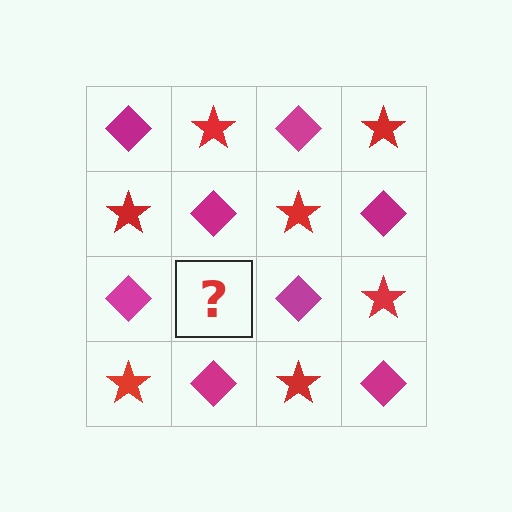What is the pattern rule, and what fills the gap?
The rule is that it alternates magenta diamond and red star in a checkerboard pattern. The gap should be filled with a red star.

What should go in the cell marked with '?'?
The missing cell should contain a red star.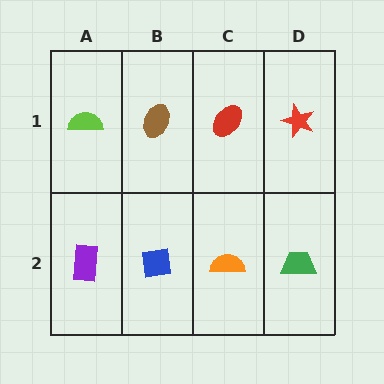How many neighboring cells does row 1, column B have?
3.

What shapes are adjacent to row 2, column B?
A brown ellipse (row 1, column B), a purple rectangle (row 2, column A), an orange semicircle (row 2, column C).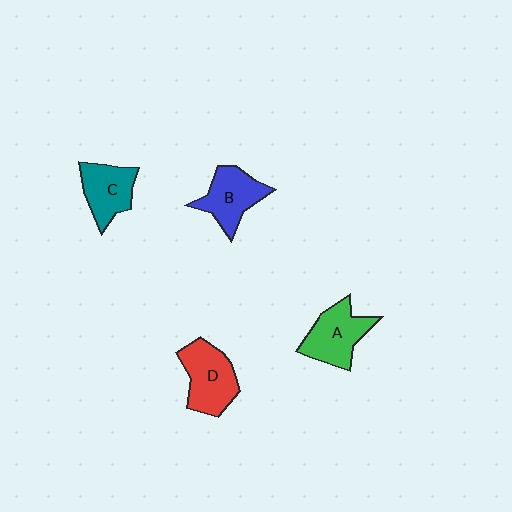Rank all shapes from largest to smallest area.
From largest to smallest: D (red), A (green), B (blue), C (teal).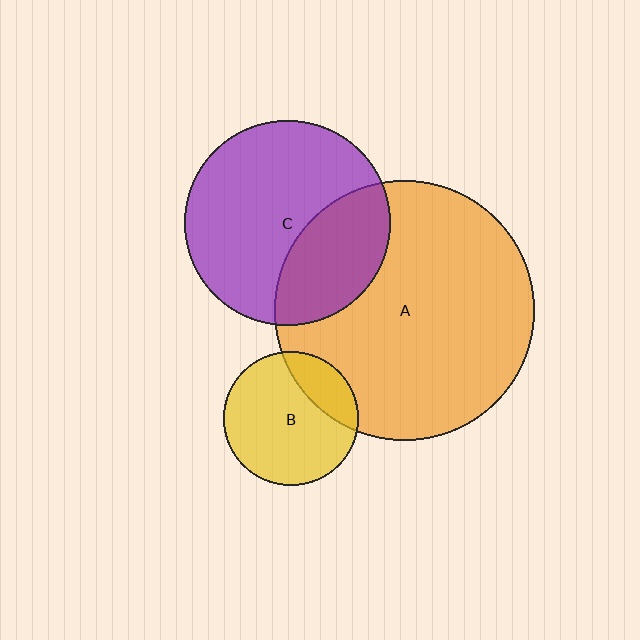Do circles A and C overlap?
Yes.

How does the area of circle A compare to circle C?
Approximately 1.6 times.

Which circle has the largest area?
Circle A (orange).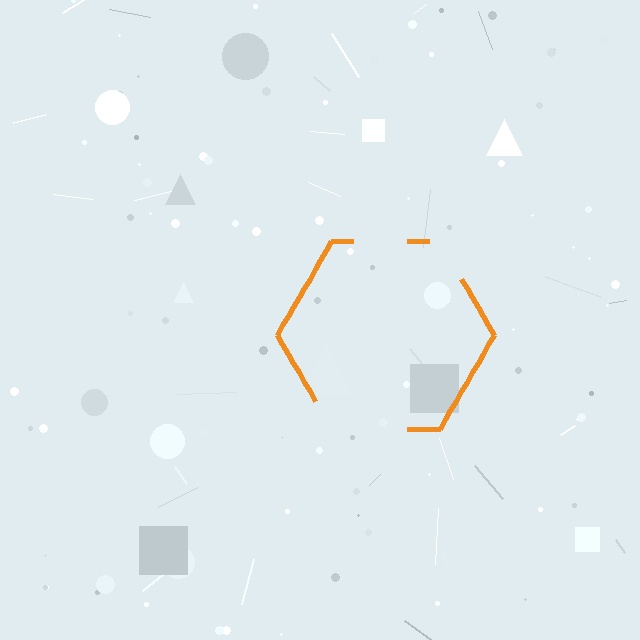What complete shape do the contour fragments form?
The contour fragments form a hexagon.